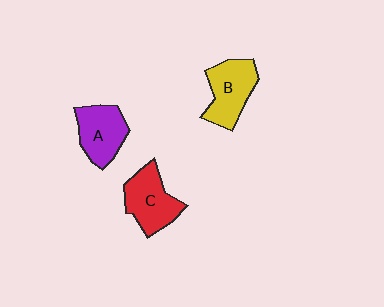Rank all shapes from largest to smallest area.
From largest to smallest: B (yellow), C (red), A (purple).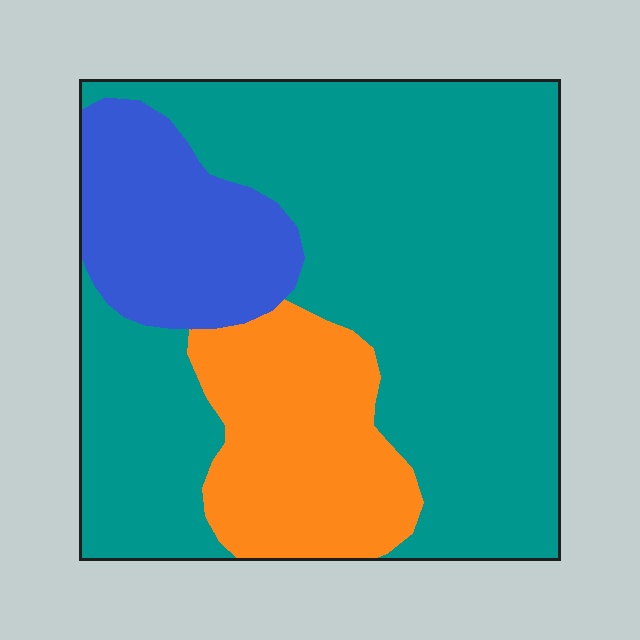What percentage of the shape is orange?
Orange covers roughly 20% of the shape.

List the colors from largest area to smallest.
From largest to smallest: teal, orange, blue.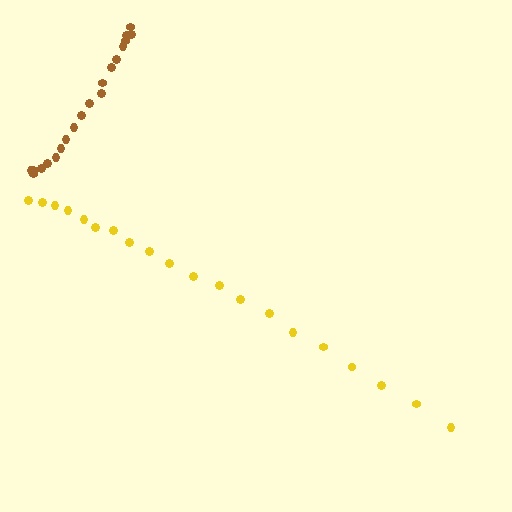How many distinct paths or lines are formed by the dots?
There are 2 distinct paths.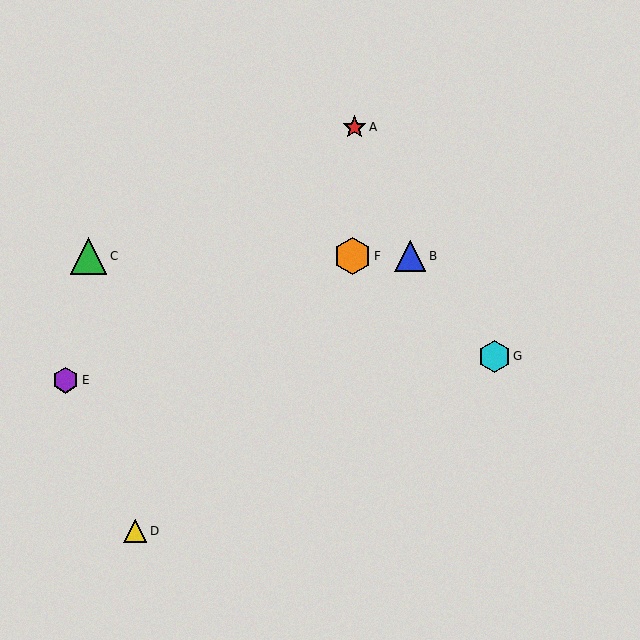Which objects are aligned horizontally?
Objects B, C, F are aligned horizontally.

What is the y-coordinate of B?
Object B is at y≈256.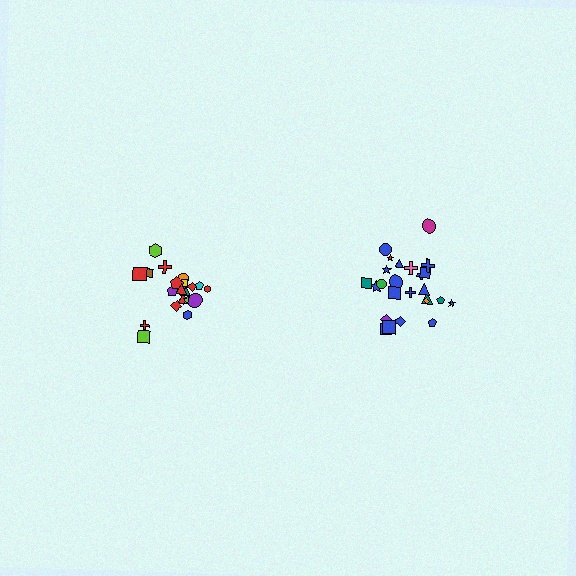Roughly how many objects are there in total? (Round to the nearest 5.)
Roughly 45 objects in total.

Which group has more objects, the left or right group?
The right group.